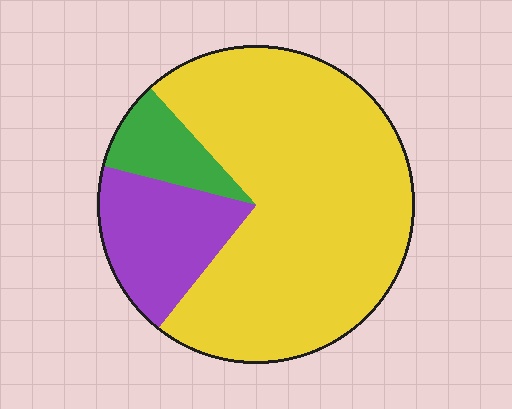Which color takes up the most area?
Yellow, at roughly 70%.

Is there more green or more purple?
Purple.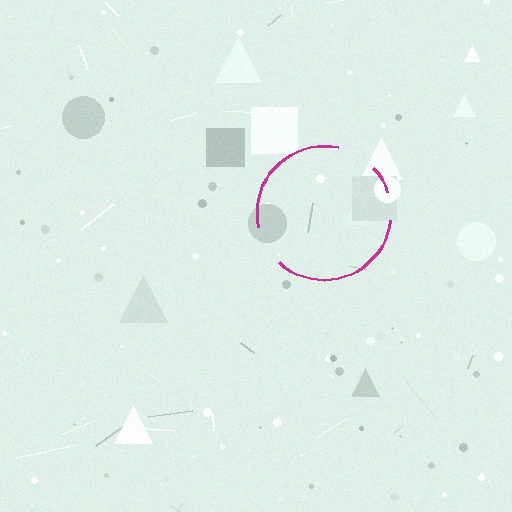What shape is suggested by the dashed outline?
The dashed outline suggests a circle.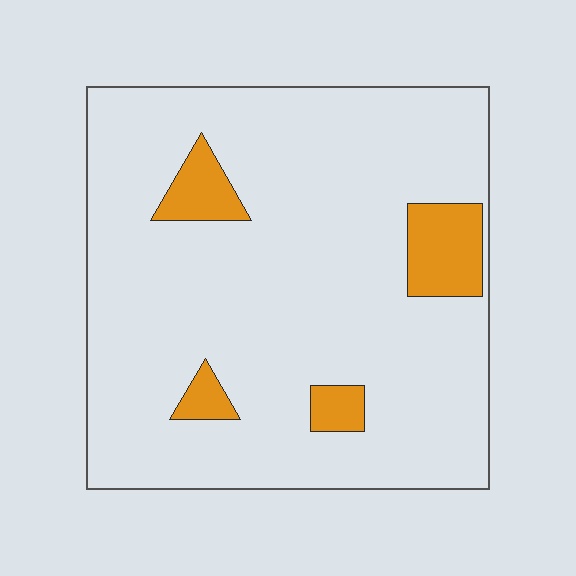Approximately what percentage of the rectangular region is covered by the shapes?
Approximately 10%.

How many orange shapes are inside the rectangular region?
4.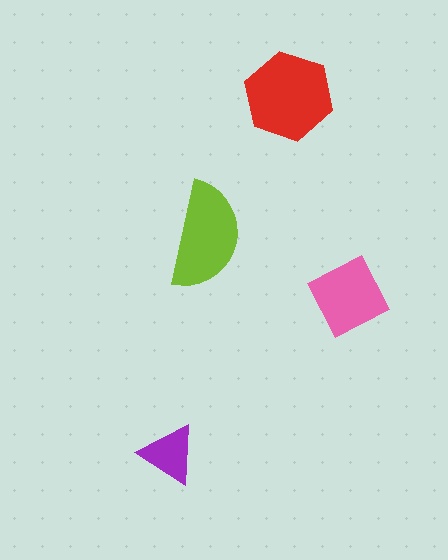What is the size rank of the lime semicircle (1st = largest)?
2nd.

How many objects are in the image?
There are 4 objects in the image.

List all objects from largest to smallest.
The red hexagon, the lime semicircle, the pink diamond, the purple triangle.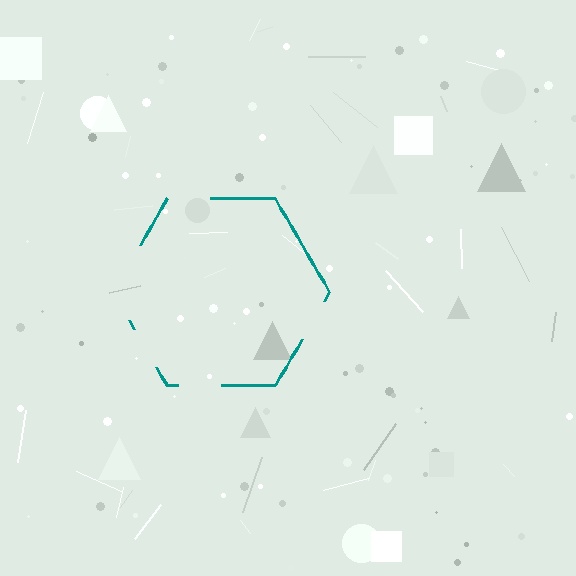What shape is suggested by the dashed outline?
The dashed outline suggests a hexagon.